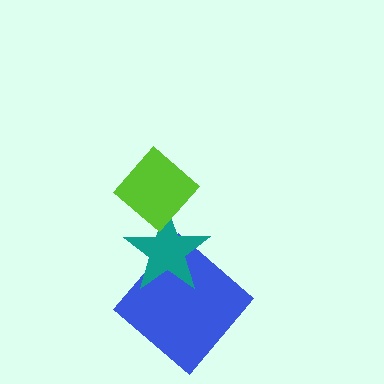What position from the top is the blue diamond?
The blue diamond is 3rd from the top.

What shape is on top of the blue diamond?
The teal star is on top of the blue diamond.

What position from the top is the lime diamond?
The lime diamond is 1st from the top.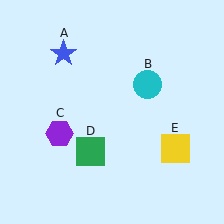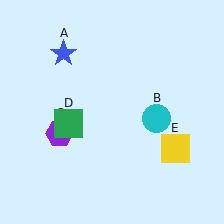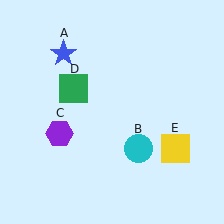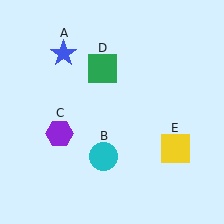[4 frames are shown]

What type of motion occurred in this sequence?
The cyan circle (object B), green square (object D) rotated clockwise around the center of the scene.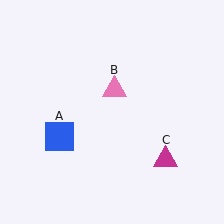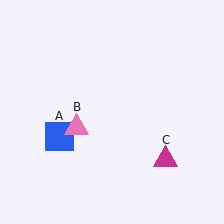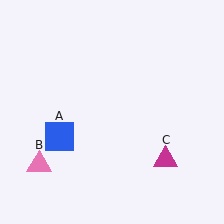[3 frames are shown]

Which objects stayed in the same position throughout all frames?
Blue square (object A) and magenta triangle (object C) remained stationary.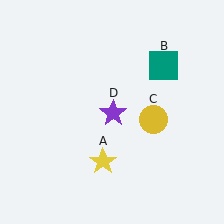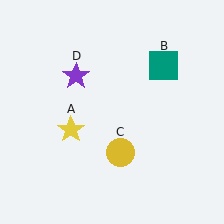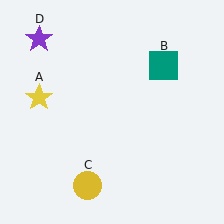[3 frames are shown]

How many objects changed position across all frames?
3 objects changed position: yellow star (object A), yellow circle (object C), purple star (object D).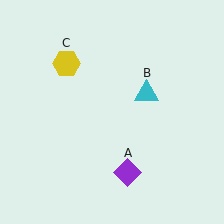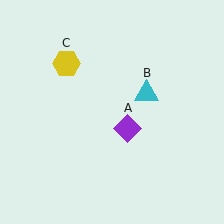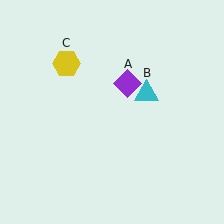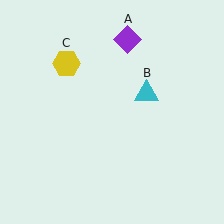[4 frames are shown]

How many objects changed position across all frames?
1 object changed position: purple diamond (object A).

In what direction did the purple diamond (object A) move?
The purple diamond (object A) moved up.